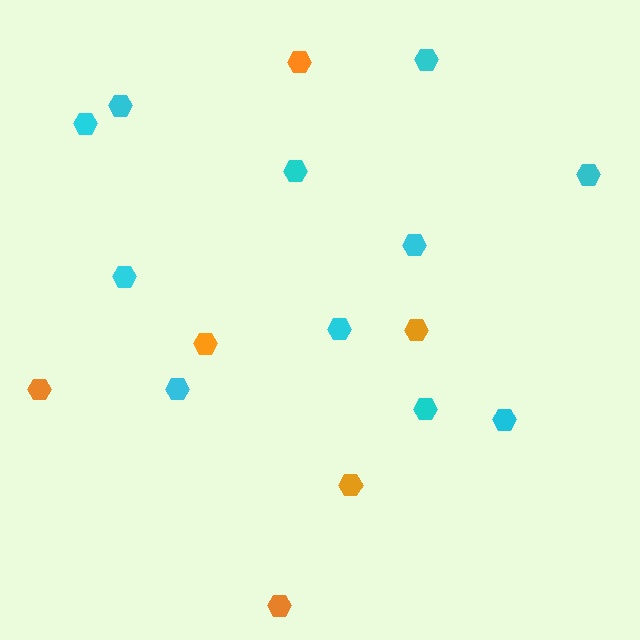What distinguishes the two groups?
There are 2 groups: one group of cyan hexagons (11) and one group of orange hexagons (6).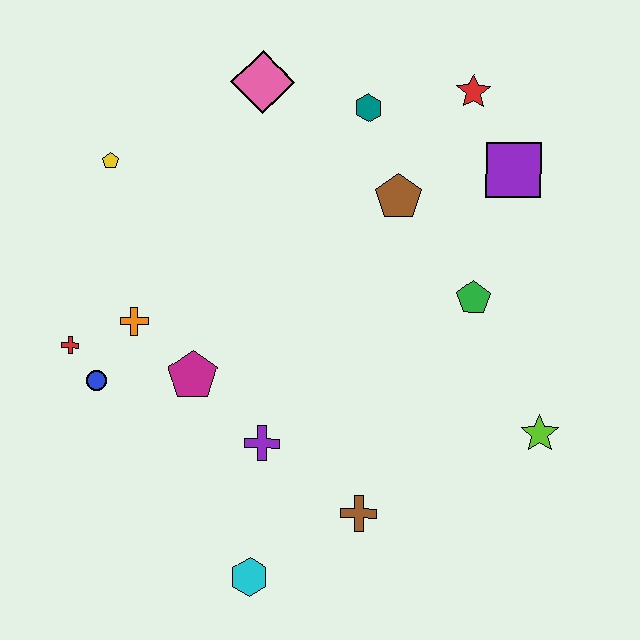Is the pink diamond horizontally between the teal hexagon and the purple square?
No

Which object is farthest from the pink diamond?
The cyan hexagon is farthest from the pink diamond.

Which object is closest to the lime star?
The green pentagon is closest to the lime star.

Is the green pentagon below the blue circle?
No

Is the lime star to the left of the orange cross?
No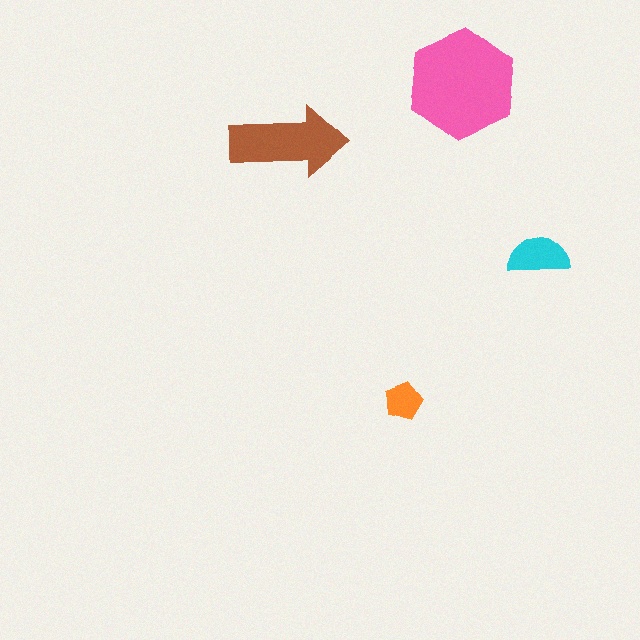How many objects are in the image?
There are 4 objects in the image.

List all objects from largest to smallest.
The pink hexagon, the brown arrow, the cyan semicircle, the orange pentagon.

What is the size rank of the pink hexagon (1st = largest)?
1st.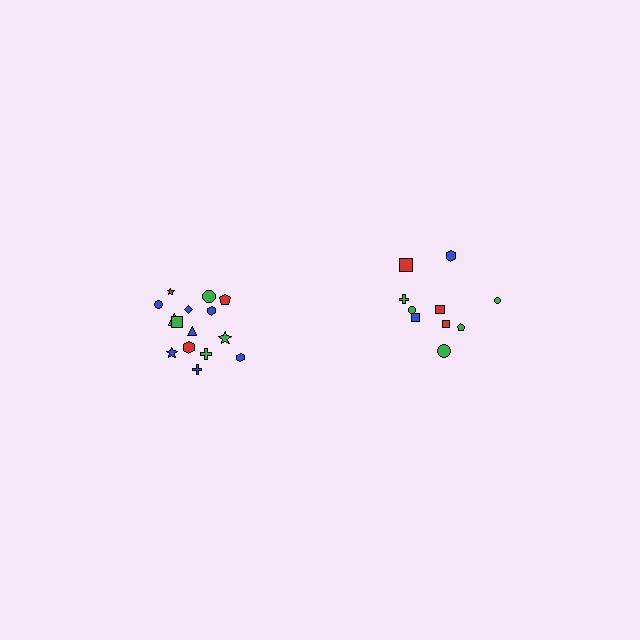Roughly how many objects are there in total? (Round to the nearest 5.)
Roughly 25 objects in total.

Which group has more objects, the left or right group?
The left group.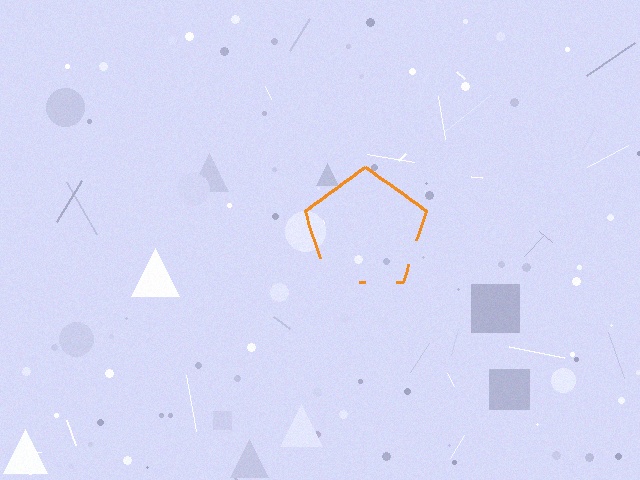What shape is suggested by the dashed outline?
The dashed outline suggests a pentagon.